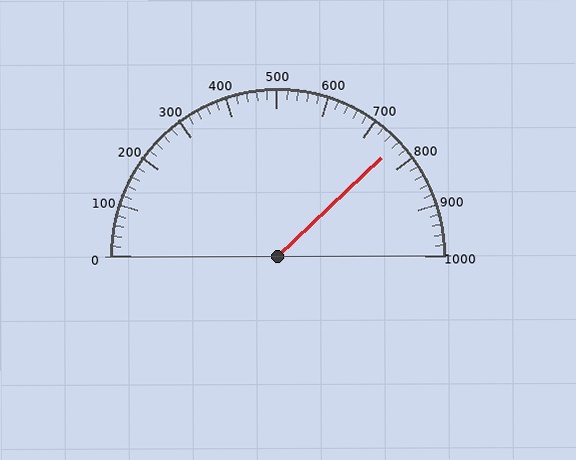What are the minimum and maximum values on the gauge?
The gauge ranges from 0 to 1000.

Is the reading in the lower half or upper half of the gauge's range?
The reading is in the upper half of the range (0 to 1000).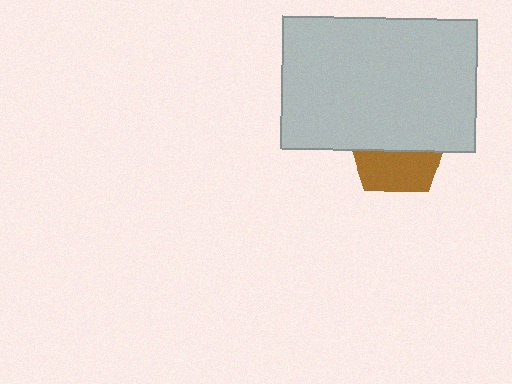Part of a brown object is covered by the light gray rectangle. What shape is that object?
It is a pentagon.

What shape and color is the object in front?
The object in front is a light gray rectangle.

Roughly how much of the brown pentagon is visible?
A small part of it is visible (roughly 43%).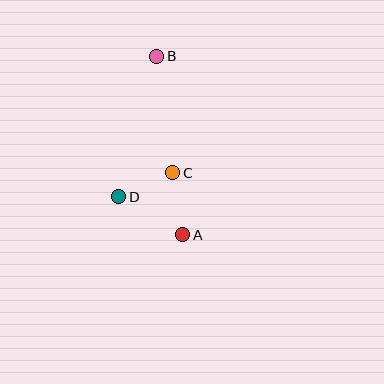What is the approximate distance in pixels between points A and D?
The distance between A and D is approximately 74 pixels.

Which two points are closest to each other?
Points C and D are closest to each other.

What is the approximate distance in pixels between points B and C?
The distance between B and C is approximately 118 pixels.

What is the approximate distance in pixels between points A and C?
The distance between A and C is approximately 63 pixels.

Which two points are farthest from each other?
Points A and B are farthest from each other.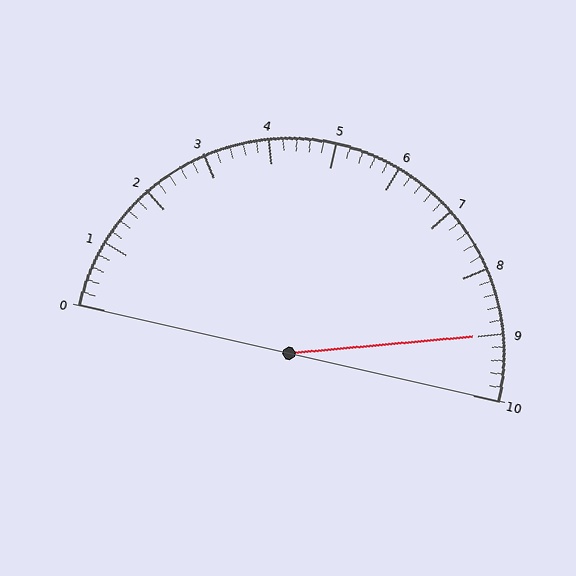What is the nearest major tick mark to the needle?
The nearest major tick mark is 9.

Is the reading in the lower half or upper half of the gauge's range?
The reading is in the upper half of the range (0 to 10).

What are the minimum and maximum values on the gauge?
The gauge ranges from 0 to 10.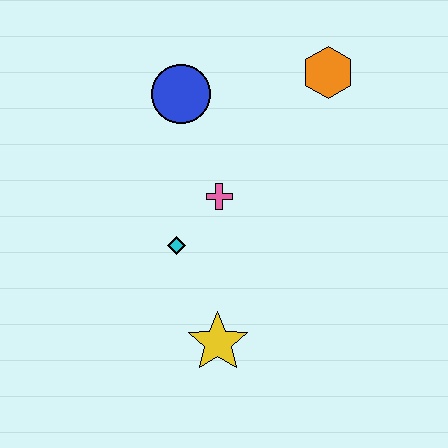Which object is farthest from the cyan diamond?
The orange hexagon is farthest from the cyan diamond.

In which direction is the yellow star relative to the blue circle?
The yellow star is below the blue circle.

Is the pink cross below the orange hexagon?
Yes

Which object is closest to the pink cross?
The cyan diamond is closest to the pink cross.